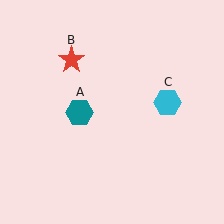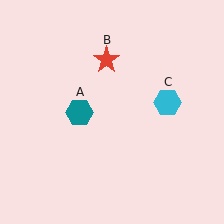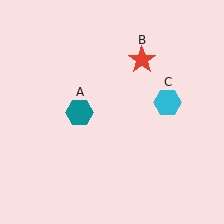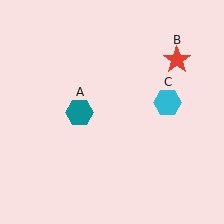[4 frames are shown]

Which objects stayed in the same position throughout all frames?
Teal hexagon (object A) and cyan hexagon (object C) remained stationary.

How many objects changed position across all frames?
1 object changed position: red star (object B).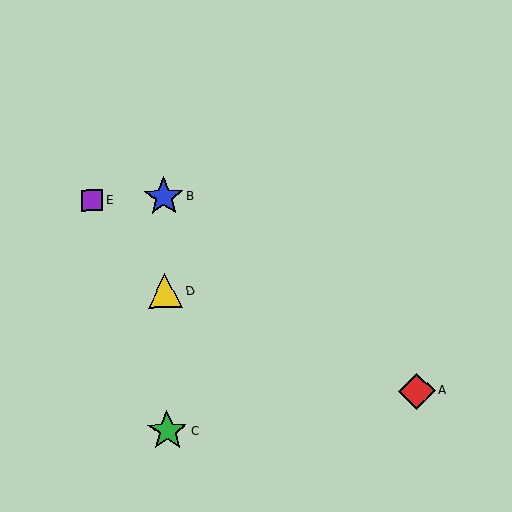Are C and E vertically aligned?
No, C is at x≈167 and E is at x≈92.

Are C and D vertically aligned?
Yes, both are at x≈167.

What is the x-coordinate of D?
Object D is at x≈165.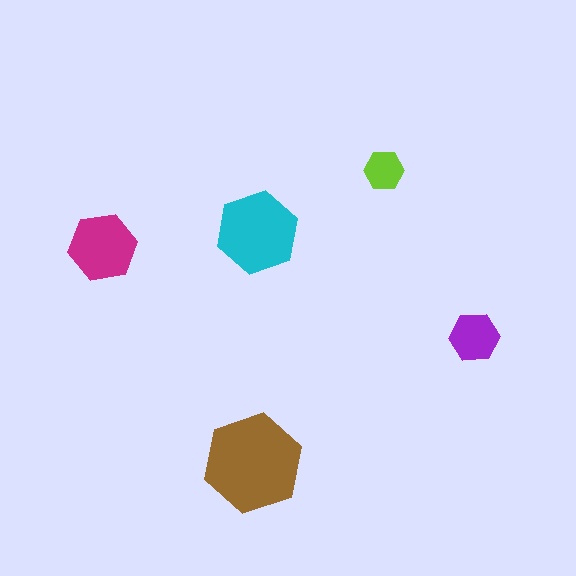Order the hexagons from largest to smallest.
the brown one, the cyan one, the magenta one, the purple one, the lime one.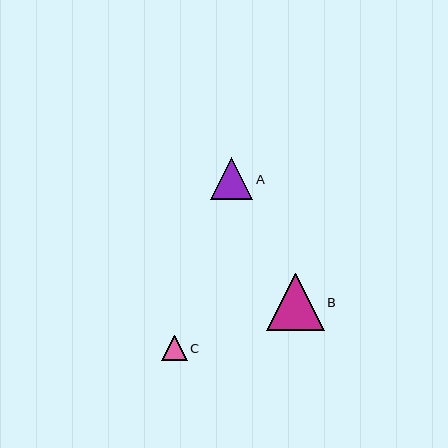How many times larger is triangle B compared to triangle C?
Triangle B is approximately 2.3 times the size of triangle C.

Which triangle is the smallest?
Triangle C is the smallest with a size of approximately 25 pixels.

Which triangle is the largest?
Triangle B is the largest with a size of approximately 57 pixels.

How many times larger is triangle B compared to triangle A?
Triangle B is approximately 1.4 times the size of triangle A.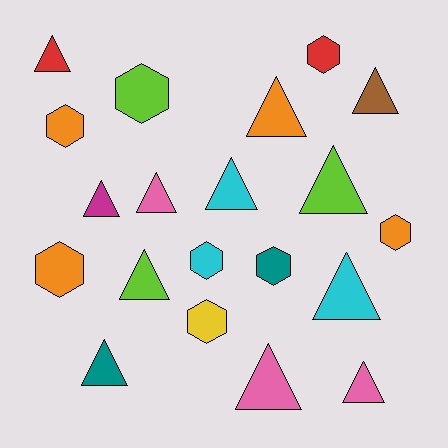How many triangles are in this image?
There are 12 triangles.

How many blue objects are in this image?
There are no blue objects.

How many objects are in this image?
There are 20 objects.